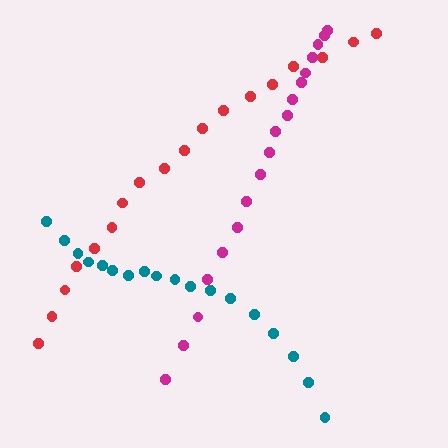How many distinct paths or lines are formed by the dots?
There are 3 distinct paths.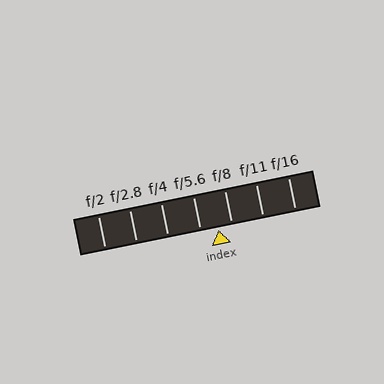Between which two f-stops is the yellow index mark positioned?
The index mark is between f/5.6 and f/8.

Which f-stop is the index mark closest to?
The index mark is closest to f/8.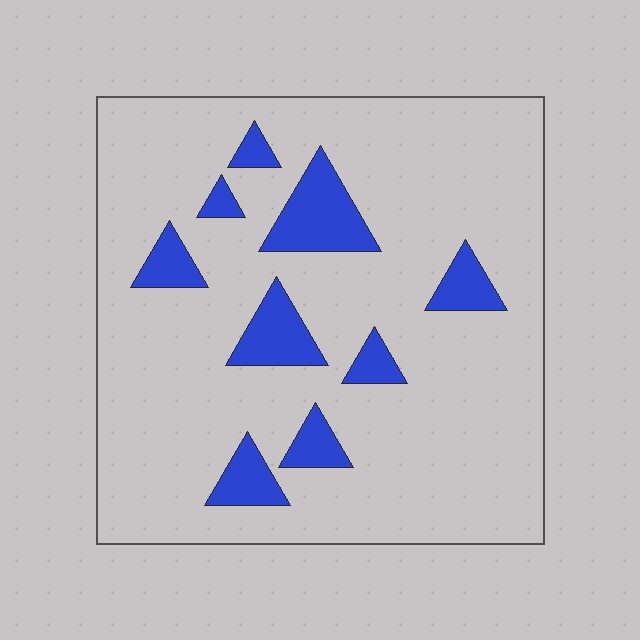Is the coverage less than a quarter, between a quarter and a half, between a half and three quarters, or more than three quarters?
Less than a quarter.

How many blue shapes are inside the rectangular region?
9.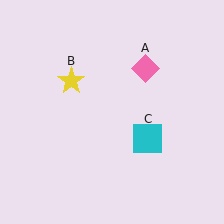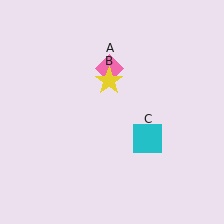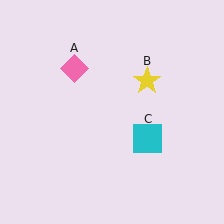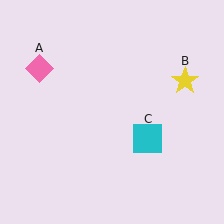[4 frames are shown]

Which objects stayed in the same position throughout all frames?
Cyan square (object C) remained stationary.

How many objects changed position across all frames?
2 objects changed position: pink diamond (object A), yellow star (object B).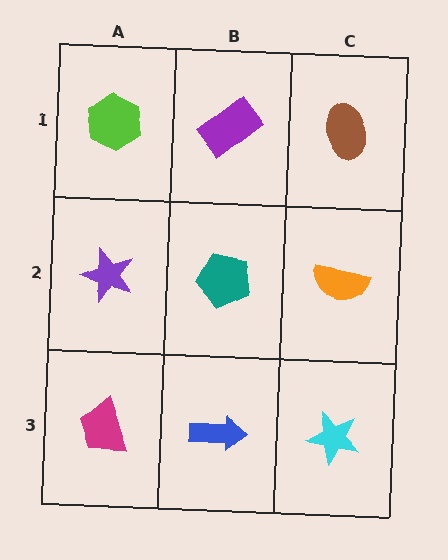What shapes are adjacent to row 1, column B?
A teal pentagon (row 2, column B), a lime hexagon (row 1, column A), a brown ellipse (row 1, column C).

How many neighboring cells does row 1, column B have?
3.